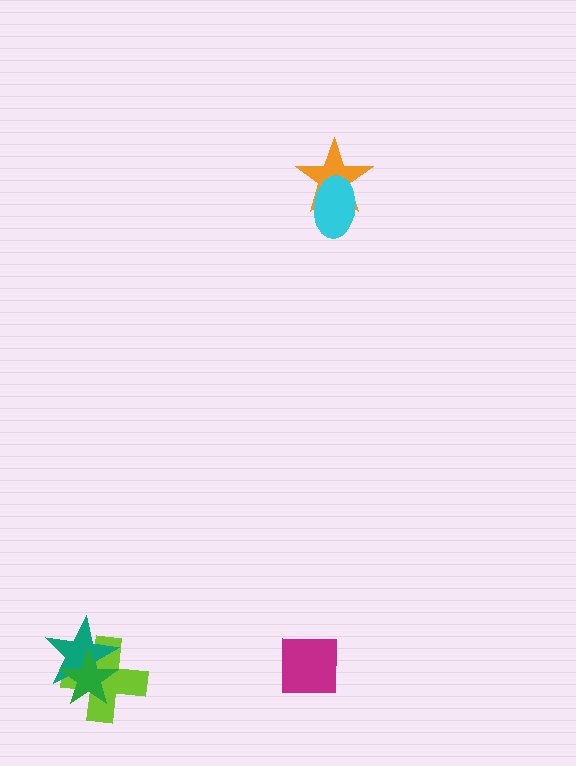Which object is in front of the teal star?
The green star is in front of the teal star.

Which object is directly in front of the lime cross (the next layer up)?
The teal star is directly in front of the lime cross.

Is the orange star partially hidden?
Yes, it is partially covered by another shape.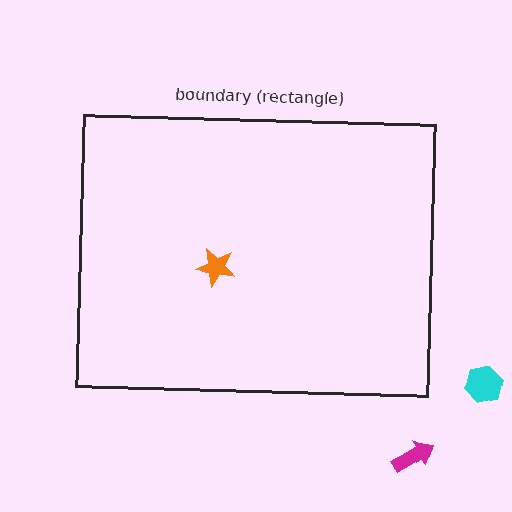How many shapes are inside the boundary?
1 inside, 2 outside.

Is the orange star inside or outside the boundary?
Inside.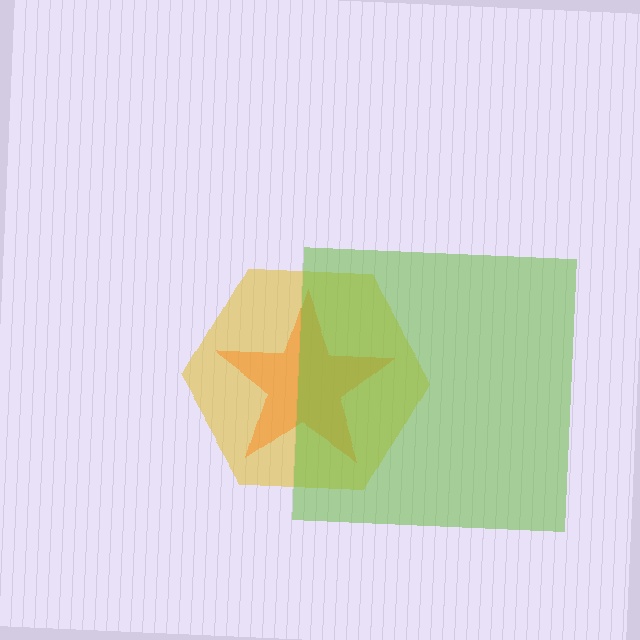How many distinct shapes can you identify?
There are 3 distinct shapes: a yellow hexagon, an orange star, a lime square.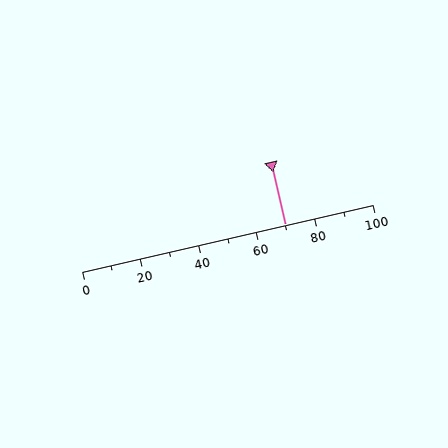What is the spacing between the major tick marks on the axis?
The major ticks are spaced 20 apart.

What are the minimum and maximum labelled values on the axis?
The axis runs from 0 to 100.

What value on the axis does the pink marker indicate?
The marker indicates approximately 70.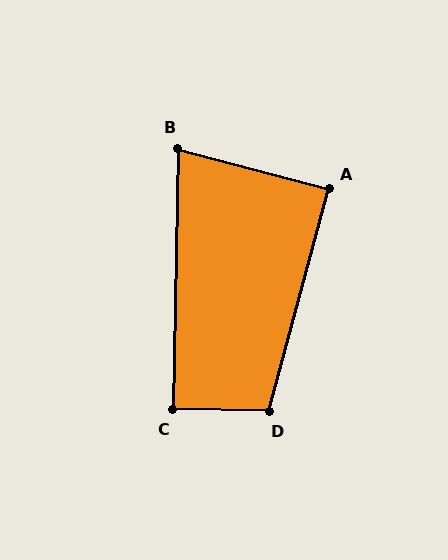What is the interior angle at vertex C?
Approximately 90 degrees (approximately right).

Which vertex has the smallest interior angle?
B, at approximately 76 degrees.